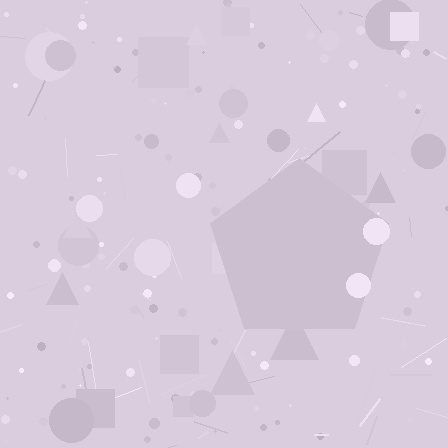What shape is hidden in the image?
A pentagon is hidden in the image.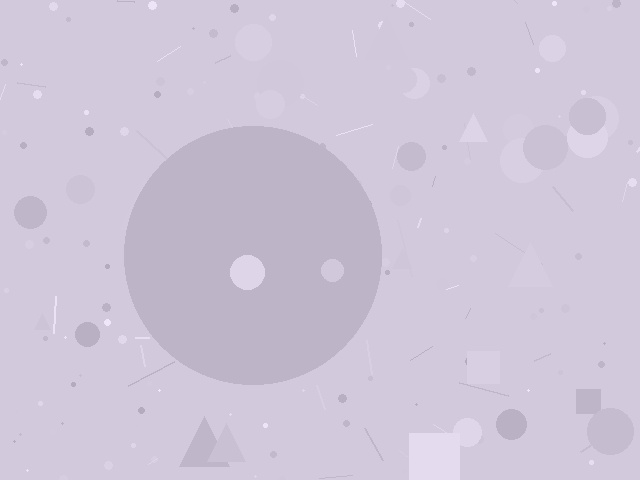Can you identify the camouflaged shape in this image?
The camouflaged shape is a circle.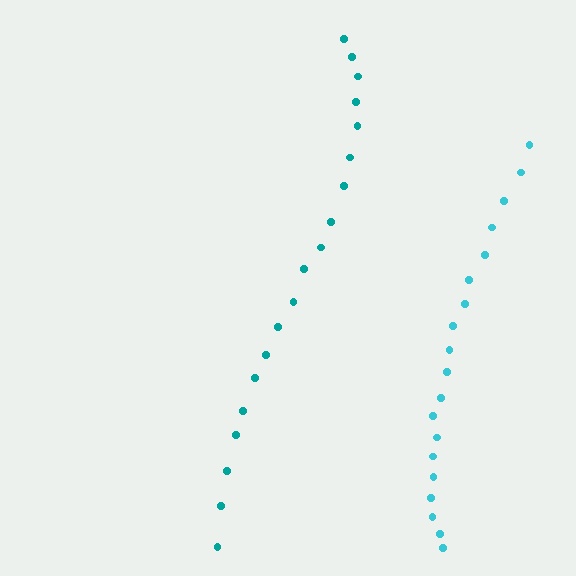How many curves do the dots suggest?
There are 2 distinct paths.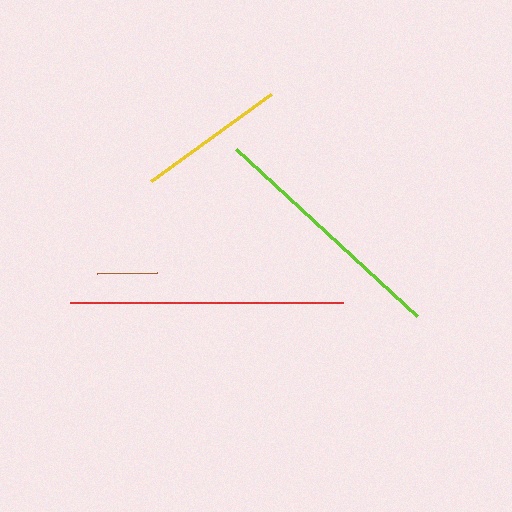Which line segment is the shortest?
The brown line is the shortest at approximately 60 pixels.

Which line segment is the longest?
The red line is the longest at approximately 273 pixels.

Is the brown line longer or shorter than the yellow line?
The yellow line is longer than the brown line.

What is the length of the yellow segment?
The yellow segment is approximately 149 pixels long.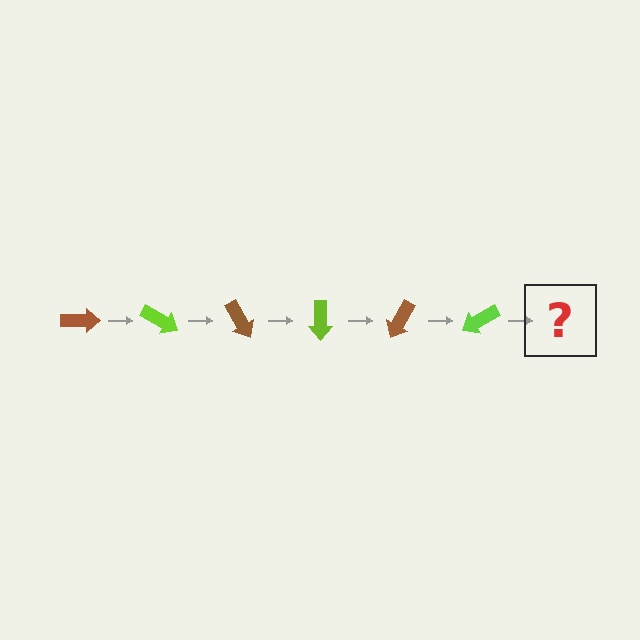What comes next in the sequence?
The next element should be a brown arrow, rotated 180 degrees from the start.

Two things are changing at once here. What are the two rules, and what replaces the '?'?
The two rules are that it rotates 30 degrees each step and the color cycles through brown and lime. The '?' should be a brown arrow, rotated 180 degrees from the start.